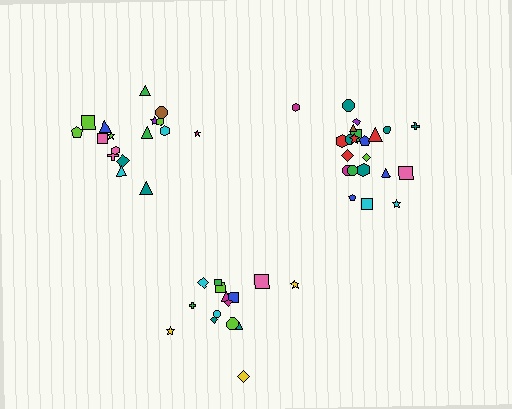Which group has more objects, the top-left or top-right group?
The top-right group.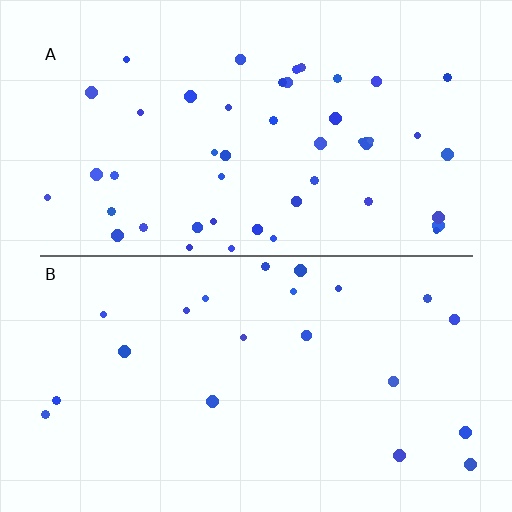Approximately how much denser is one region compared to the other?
Approximately 2.2× — region A over region B.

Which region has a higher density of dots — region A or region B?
A (the top).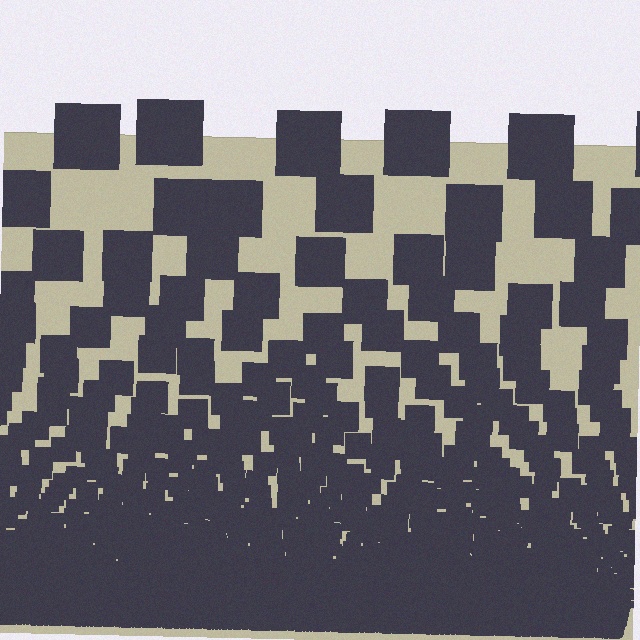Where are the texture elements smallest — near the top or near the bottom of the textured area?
Near the bottom.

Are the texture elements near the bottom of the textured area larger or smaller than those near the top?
Smaller. The gradient is inverted — elements near the bottom are smaller and denser.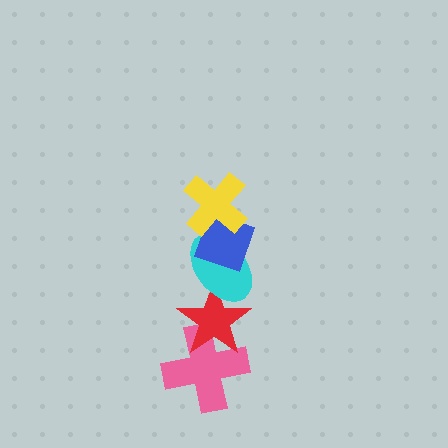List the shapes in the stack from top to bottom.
From top to bottom: the yellow cross, the blue diamond, the cyan ellipse, the red star, the pink cross.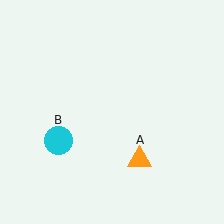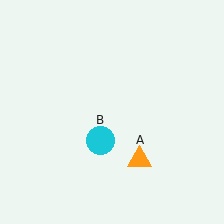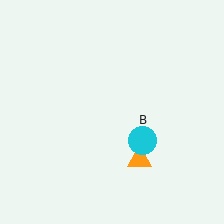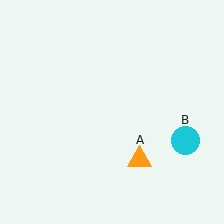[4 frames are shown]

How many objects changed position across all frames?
1 object changed position: cyan circle (object B).